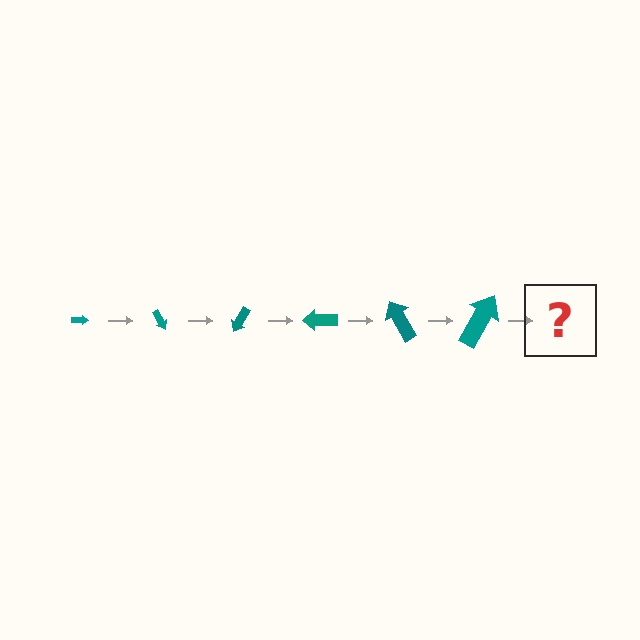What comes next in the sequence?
The next element should be an arrow, larger than the previous one and rotated 360 degrees from the start.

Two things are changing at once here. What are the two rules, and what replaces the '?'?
The two rules are that the arrow grows larger each step and it rotates 60 degrees each step. The '?' should be an arrow, larger than the previous one and rotated 360 degrees from the start.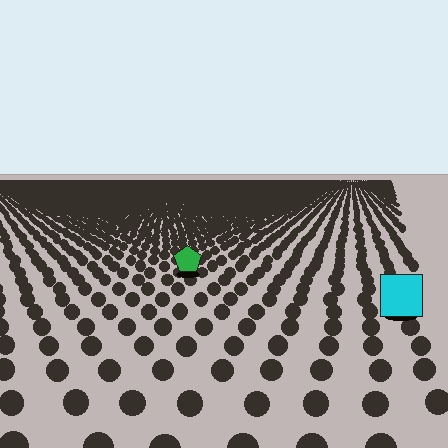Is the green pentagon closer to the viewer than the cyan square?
No. The cyan square is closer — you can tell from the texture gradient: the ground texture is coarser near it.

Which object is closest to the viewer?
The cyan square is closest. The texture marks near it are larger and more spread out.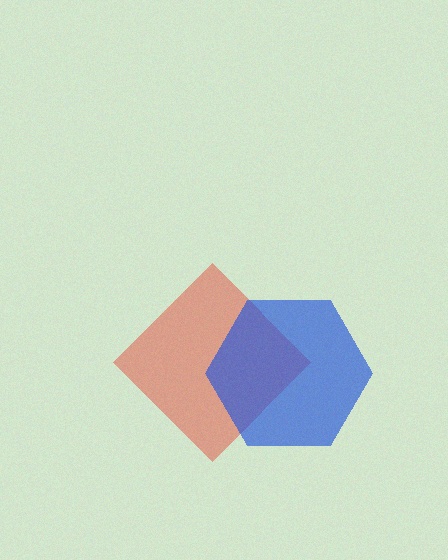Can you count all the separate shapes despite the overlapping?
Yes, there are 2 separate shapes.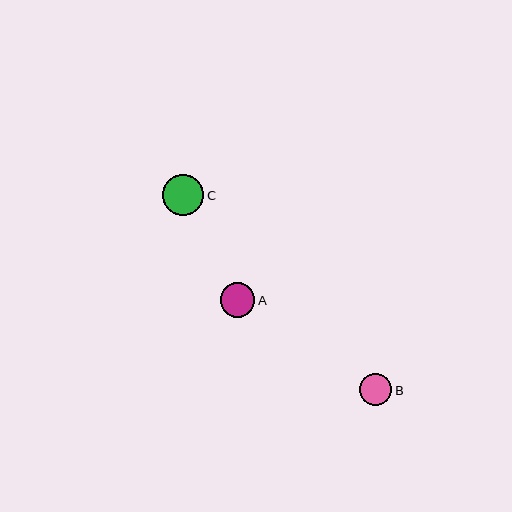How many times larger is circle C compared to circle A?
Circle C is approximately 1.2 times the size of circle A.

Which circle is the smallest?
Circle B is the smallest with a size of approximately 32 pixels.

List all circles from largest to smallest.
From largest to smallest: C, A, B.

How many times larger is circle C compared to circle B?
Circle C is approximately 1.3 times the size of circle B.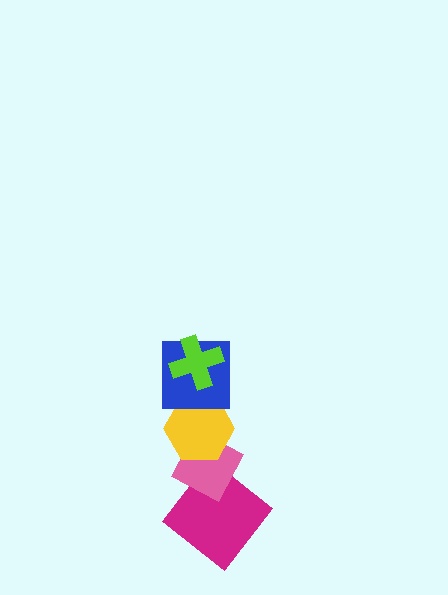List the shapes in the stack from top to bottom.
From top to bottom: the lime cross, the blue square, the yellow hexagon, the pink diamond, the magenta diamond.